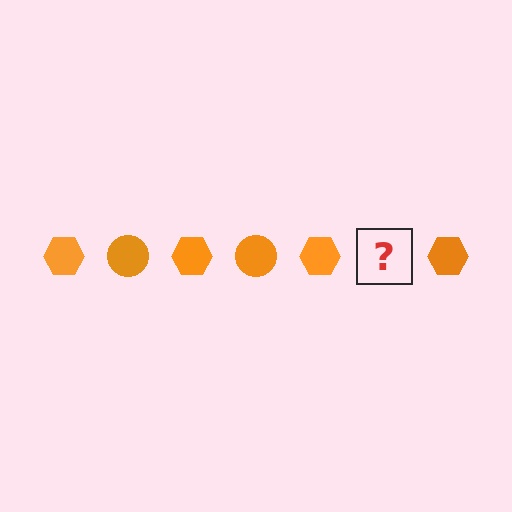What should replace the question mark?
The question mark should be replaced with an orange circle.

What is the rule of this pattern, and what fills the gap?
The rule is that the pattern cycles through hexagon, circle shapes in orange. The gap should be filled with an orange circle.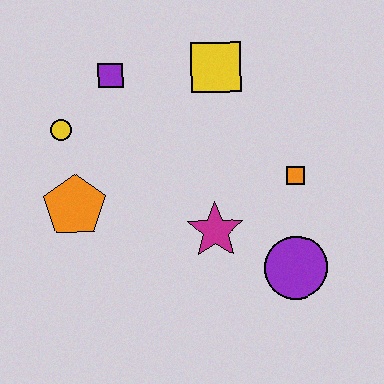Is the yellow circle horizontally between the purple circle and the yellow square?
No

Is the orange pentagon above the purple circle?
Yes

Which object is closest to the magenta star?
The purple circle is closest to the magenta star.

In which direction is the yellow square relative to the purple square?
The yellow square is to the right of the purple square.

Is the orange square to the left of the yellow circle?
No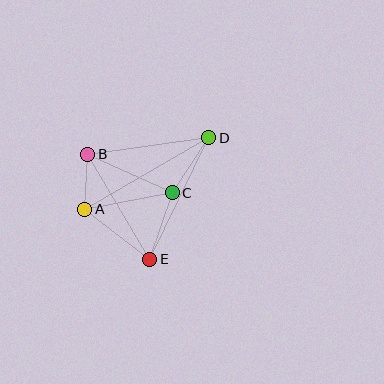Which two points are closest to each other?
Points A and B are closest to each other.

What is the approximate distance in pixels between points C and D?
The distance between C and D is approximately 66 pixels.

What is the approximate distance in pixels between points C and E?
The distance between C and E is approximately 70 pixels.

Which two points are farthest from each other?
Points A and D are farthest from each other.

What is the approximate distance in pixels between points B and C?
The distance between B and C is approximately 93 pixels.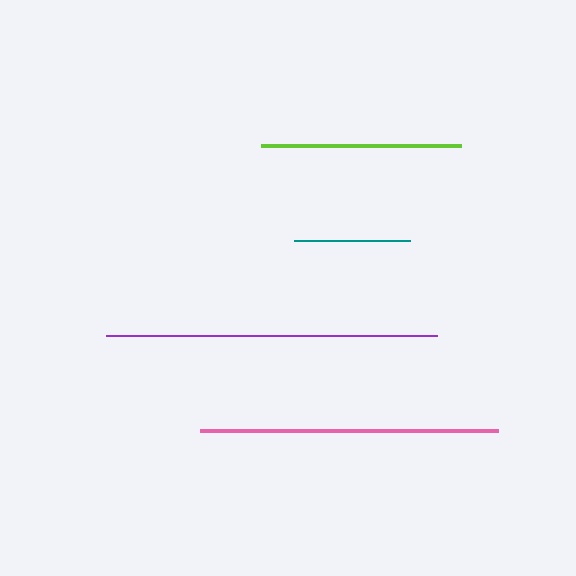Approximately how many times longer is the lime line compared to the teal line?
The lime line is approximately 1.7 times the length of the teal line.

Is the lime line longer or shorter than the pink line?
The pink line is longer than the lime line.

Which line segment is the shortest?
The teal line is the shortest at approximately 116 pixels.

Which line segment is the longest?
The purple line is the longest at approximately 331 pixels.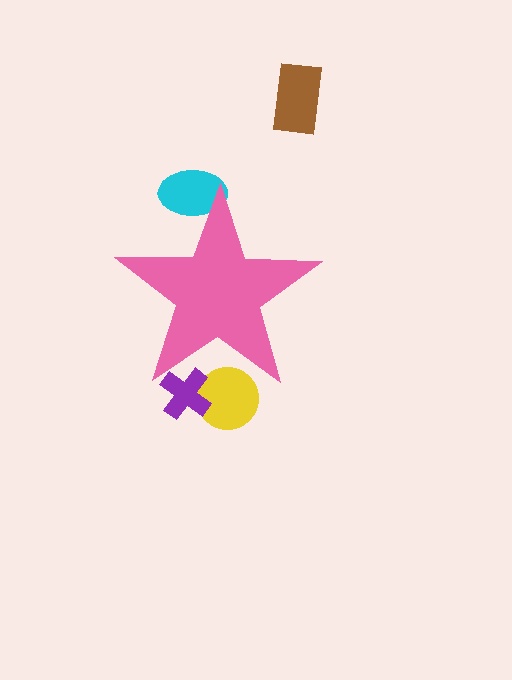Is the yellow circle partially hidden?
Yes, the yellow circle is partially hidden behind the pink star.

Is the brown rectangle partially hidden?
No, the brown rectangle is fully visible.